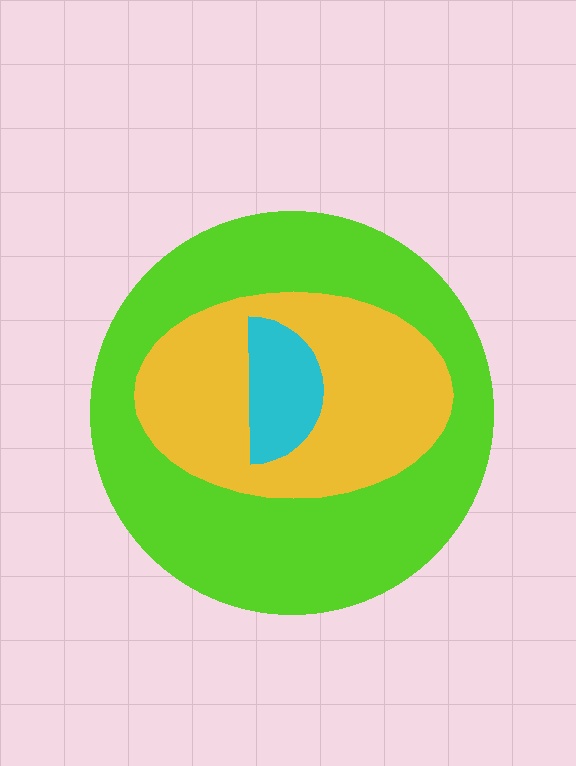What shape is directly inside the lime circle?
The yellow ellipse.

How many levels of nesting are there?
3.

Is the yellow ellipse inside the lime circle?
Yes.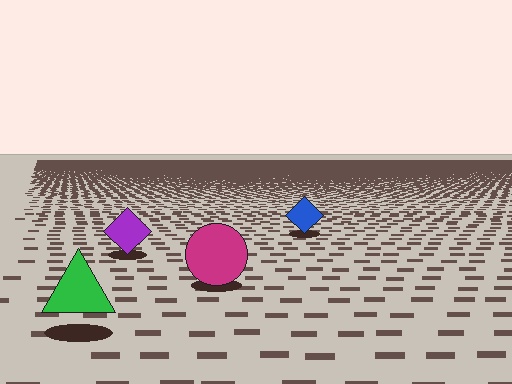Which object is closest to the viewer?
The green triangle is closest. The texture marks near it are larger and more spread out.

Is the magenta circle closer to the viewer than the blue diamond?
Yes. The magenta circle is closer — you can tell from the texture gradient: the ground texture is coarser near it.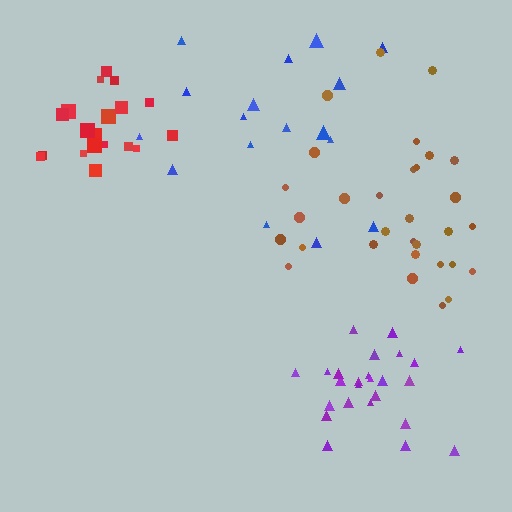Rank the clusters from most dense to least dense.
purple, red, brown, blue.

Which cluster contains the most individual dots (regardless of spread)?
Brown (31).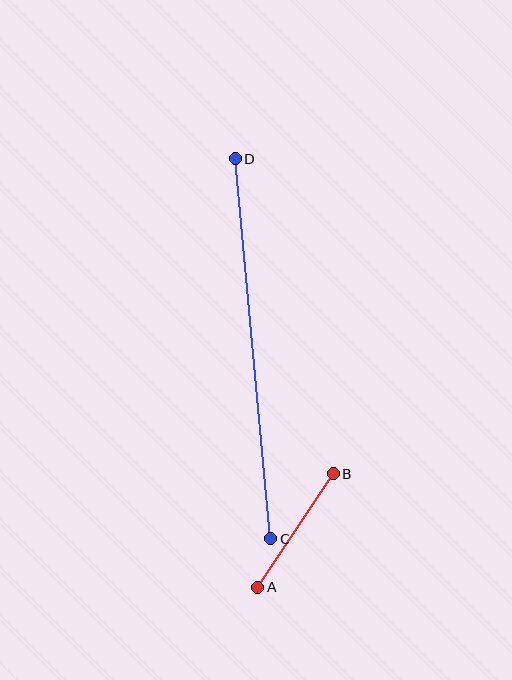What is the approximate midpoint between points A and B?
The midpoint is at approximately (295, 530) pixels.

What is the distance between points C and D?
The distance is approximately 382 pixels.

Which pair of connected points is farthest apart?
Points C and D are farthest apart.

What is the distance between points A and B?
The distance is approximately 136 pixels.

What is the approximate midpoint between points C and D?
The midpoint is at approximately (253, 349) pixels.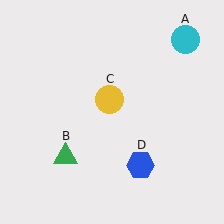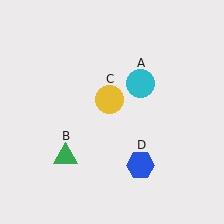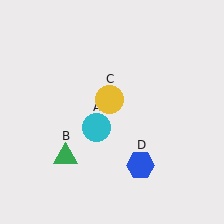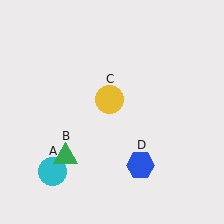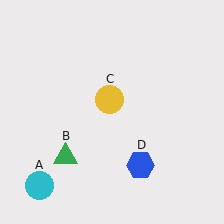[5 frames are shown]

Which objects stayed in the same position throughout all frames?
Green triangle (object B) and yellow circle (object C) and blue hexagon (object D) remained stationary.